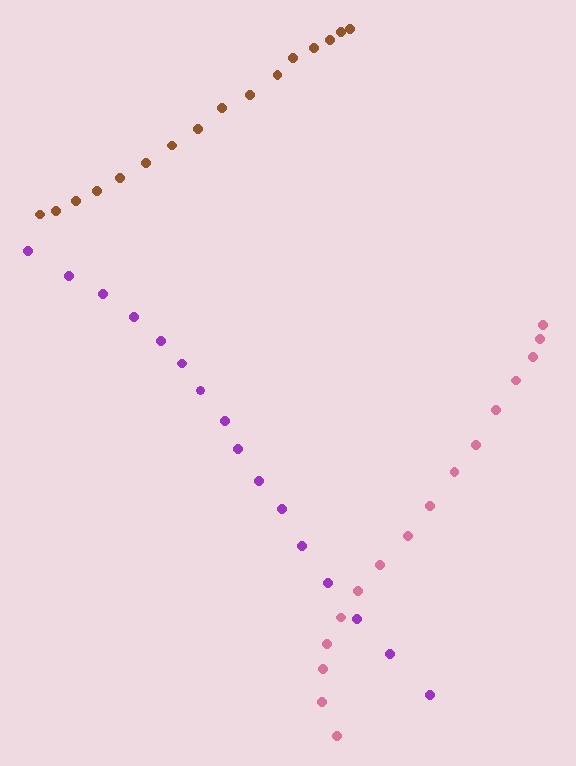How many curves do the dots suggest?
There are 3 distinct paths.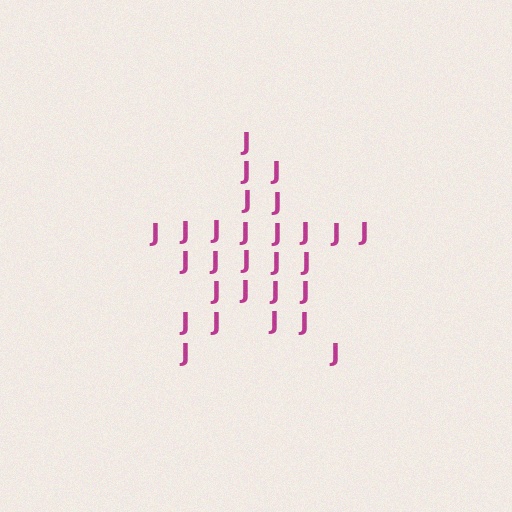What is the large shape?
The large shape is a star.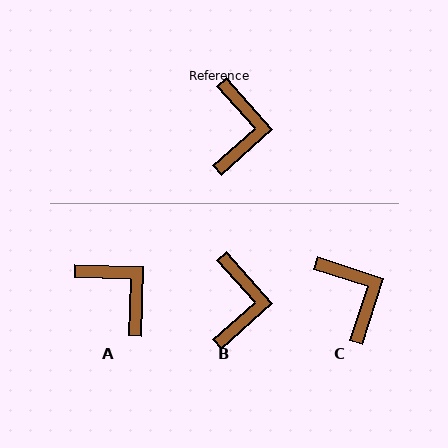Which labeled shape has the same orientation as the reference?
B.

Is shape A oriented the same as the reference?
No, it is off by about 46 degrees.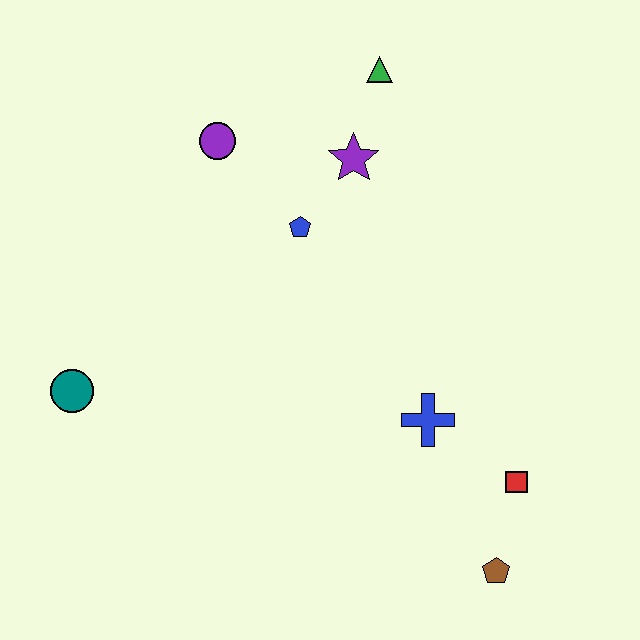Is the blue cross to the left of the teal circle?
No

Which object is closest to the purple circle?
The blue pentagon is closest to the purple circle.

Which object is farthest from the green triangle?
The brown pentagon is farthest from the green triangle.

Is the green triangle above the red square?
Yes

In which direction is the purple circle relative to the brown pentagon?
The purple circle is above the brown pentagon.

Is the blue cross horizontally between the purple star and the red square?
Yes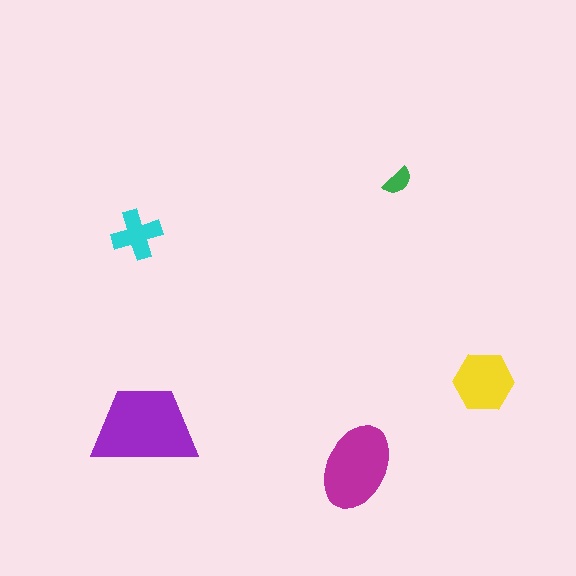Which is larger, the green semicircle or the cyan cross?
The cyan cross.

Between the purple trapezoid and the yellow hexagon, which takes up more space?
The purple trapezoid.